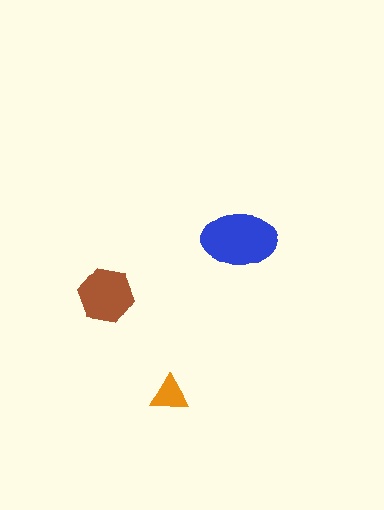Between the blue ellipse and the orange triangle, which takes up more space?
The blue ellipse.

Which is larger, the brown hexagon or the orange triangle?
The brown hexagon.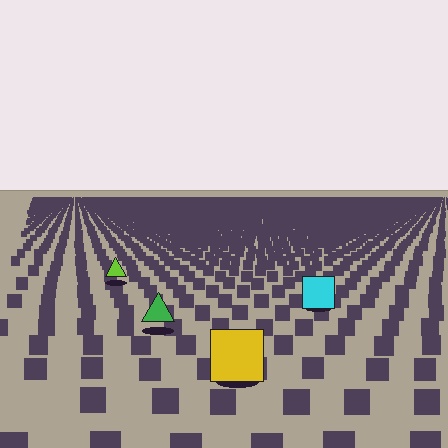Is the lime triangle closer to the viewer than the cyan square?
No. The cyan square is closer — you can tell from the texture gradient: the ground texture is coarser near it.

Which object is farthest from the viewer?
The lime triangle is farthest from the viewer. It appears smaller and the ground texture around it is denser.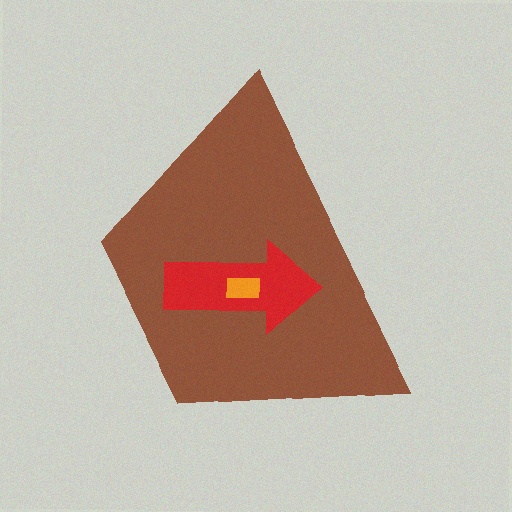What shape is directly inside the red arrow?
The orange rectangle.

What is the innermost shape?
The orange rectangle.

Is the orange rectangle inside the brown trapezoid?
Yes.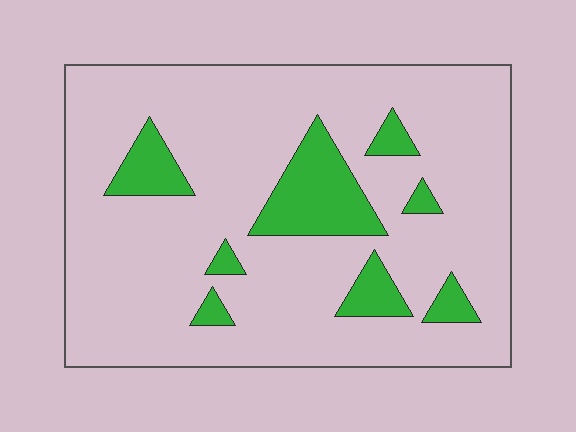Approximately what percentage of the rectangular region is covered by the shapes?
Approximately 15%.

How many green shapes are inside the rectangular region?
8.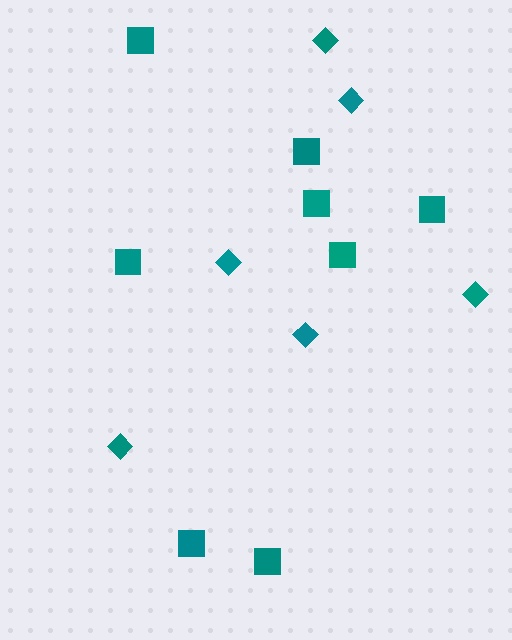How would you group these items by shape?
There are 2 groups: one group of diamonds (6) and one group of squares (8).